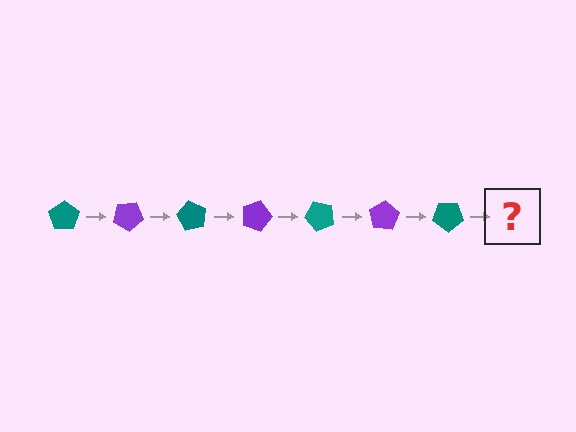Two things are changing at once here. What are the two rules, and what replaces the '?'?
The two rules are that it rotates 30 degrees each step and the color cycles through teal and purple. The '?' should be a purple pentagon, rotated 210 degrees from the start.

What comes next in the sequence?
The next element should be a purple pentagon, rotated 210 degrees from the start.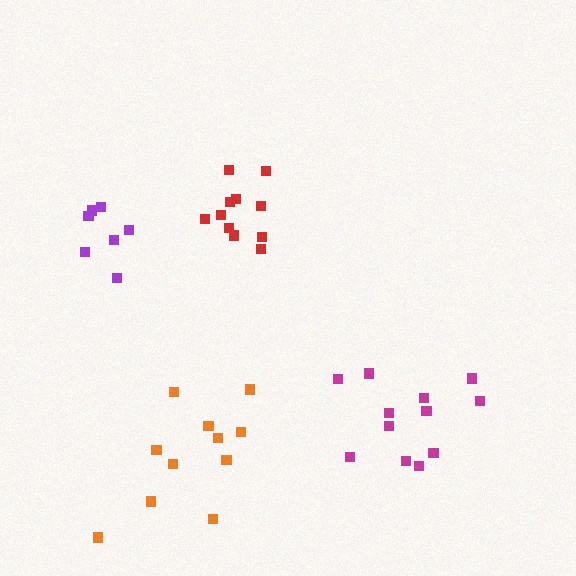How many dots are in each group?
Group 1: 11 dots, Group 2: 12 dots, Group 3: 11 dots, Group 4: 7 dots (41 total).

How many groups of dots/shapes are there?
There are 4 groups.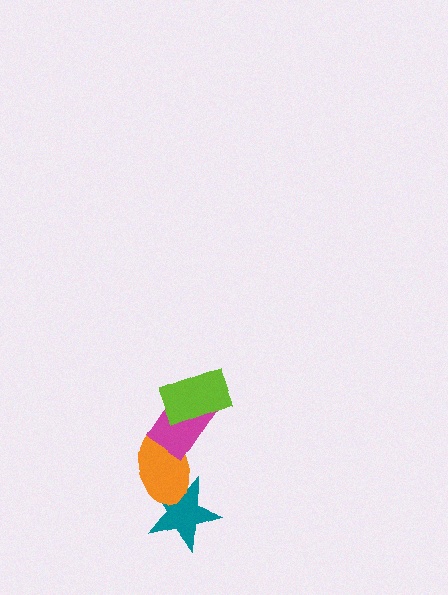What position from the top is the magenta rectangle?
The magenta rectangle is 2nd from the top.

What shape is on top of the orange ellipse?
The magenta rectangle is on top of the orange ellipse.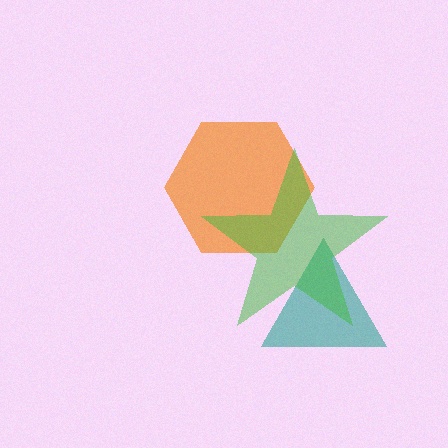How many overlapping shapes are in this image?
There are 3 overlapping shapes in the image.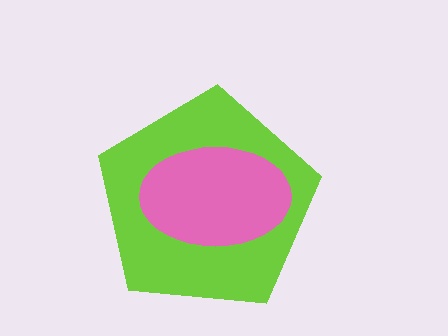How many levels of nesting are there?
2.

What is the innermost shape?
The pink ellipse.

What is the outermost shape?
The lime pentagon.